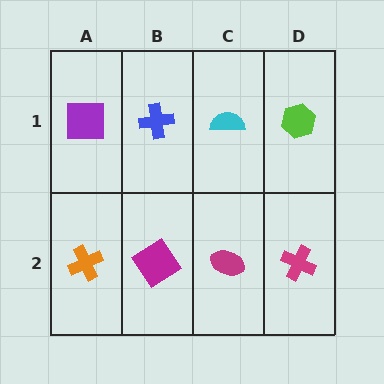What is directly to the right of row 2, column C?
A magenta cross.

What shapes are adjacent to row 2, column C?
A cyan semicircle (row 1, column C), a magenta diamond (row 2, column B), a magenta cross (row 2, column D).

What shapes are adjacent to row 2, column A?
A purple square (row 1, column A), a magenta diamond (row 2, column B).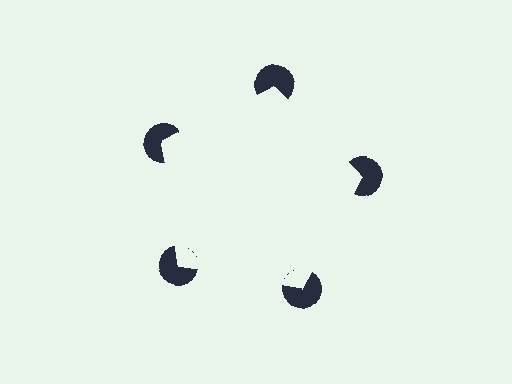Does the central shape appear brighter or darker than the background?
It typically appears slightly brighter than the background, even though no actual brightness change is drawn.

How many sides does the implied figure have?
5 sides.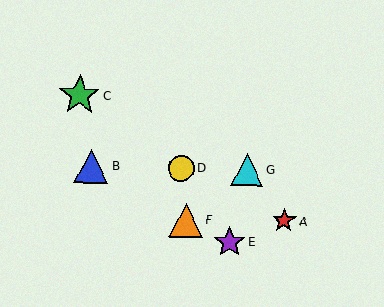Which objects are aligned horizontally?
Objects B, D, G are aligned horizontally.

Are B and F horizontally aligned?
No, B is at y≈166 and F is at y≈220.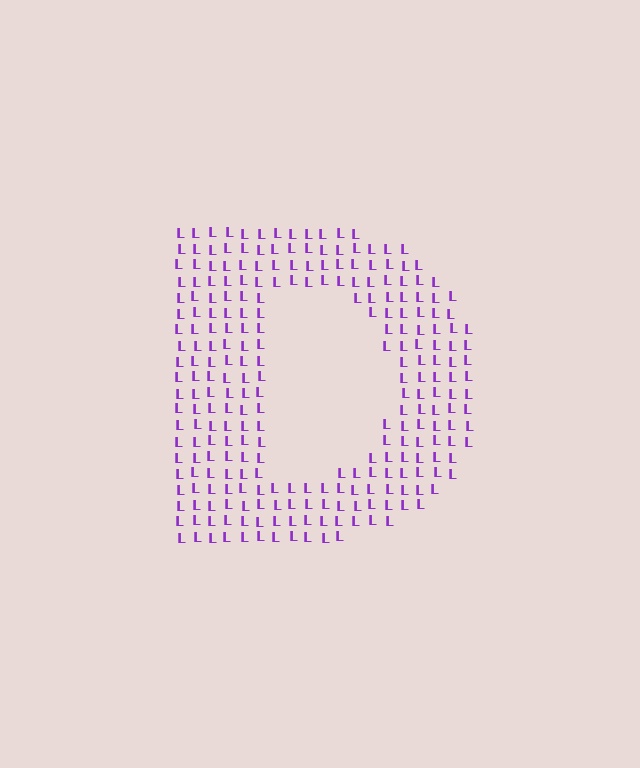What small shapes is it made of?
It is made of small letter L's.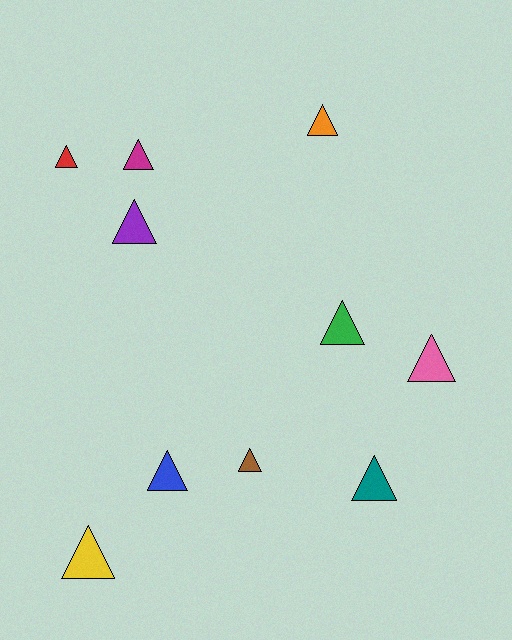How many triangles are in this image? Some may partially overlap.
There are 10 triangles.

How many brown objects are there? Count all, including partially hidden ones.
There is 1 brown object.